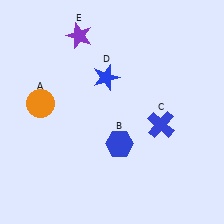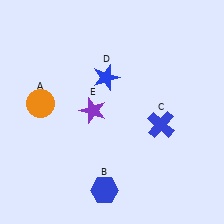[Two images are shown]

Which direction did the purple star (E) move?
The purple star (E) moved down.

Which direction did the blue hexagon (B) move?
The blue hexagon (B) moved down.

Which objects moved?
The objects that moved are: the blue hexagon (B), the purple star (E).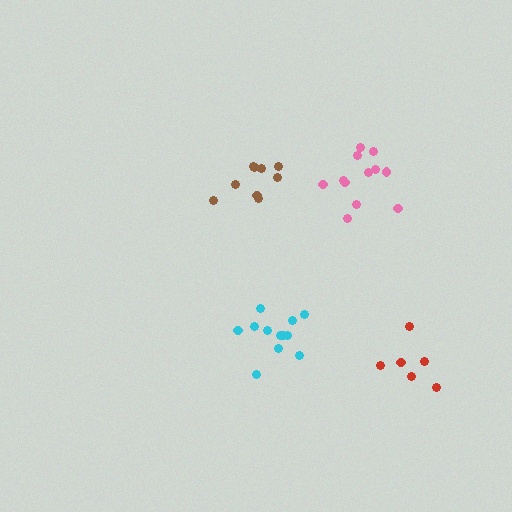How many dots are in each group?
Group 1: 9 dots, Group 2: 6 dots, Group 3: 12 dots, Group 4: 12 dots (39 total).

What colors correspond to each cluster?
The clusters are colored: brown, red, cyan, pink.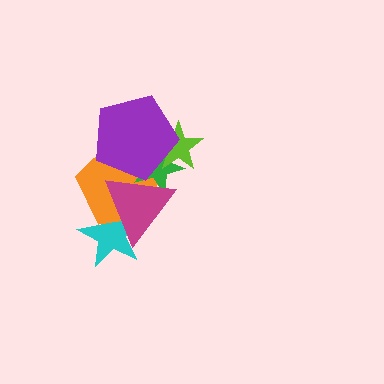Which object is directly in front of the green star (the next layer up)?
The magenta triangle is directly in front of the green star.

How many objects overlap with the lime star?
2 objects overlap with the lime star.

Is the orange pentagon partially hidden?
Yes, it is partially covered by another shape.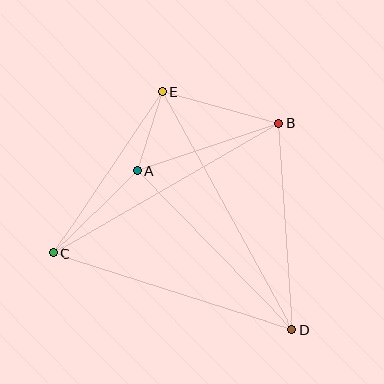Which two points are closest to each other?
Points A and E are closest to each other.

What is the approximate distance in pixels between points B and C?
The distance between B and C is approximately 260 pixels.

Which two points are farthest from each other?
Points D and E are farthest from each other.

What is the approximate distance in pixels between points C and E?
The distance between C and E is approximately 195 pixels.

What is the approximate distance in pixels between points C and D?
The distance between C and D is approximately 251 pixels.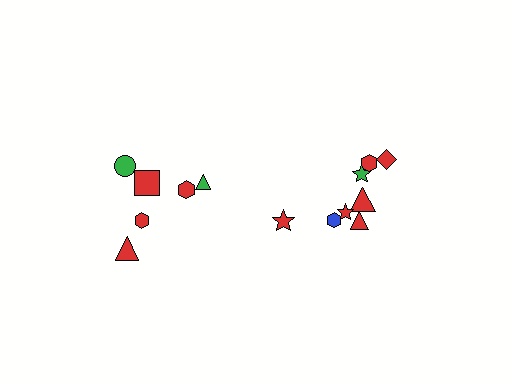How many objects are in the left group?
There are 6 objects.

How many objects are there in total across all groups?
There are 14 objects.